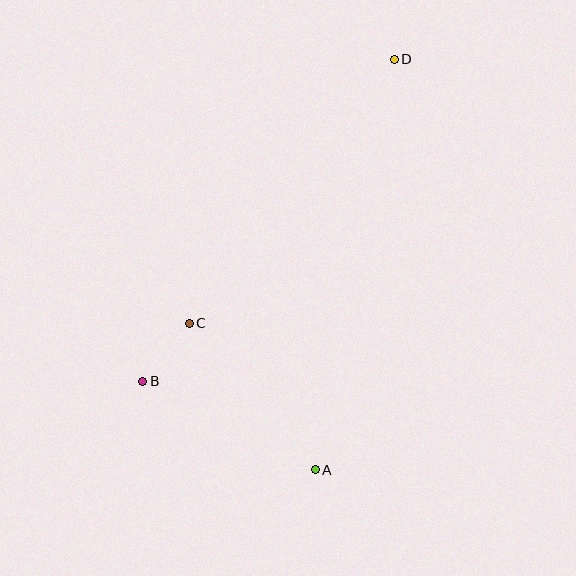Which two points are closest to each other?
Points B and C are closest to each other.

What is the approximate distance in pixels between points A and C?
The distance between A and C is approximately 193 pixels.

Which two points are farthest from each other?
Points A and D are farthest from each other.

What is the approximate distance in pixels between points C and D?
The distance between C and D is approximately 334 pixels.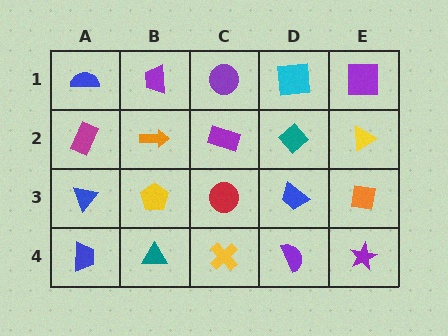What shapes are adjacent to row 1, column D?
A teal diamond (row 2, column D), a purple circle (row 1, column C), a purple square (row 1, column E).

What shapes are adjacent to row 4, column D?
A blue trapezoid (row 3, column D), a yellow cross (row 4, column C), a purple star (row 4, column E).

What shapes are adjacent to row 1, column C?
A purple rectangle (row 2, column C), a purple trapezoid (row 1, column B), a cyan square (row 1, column D).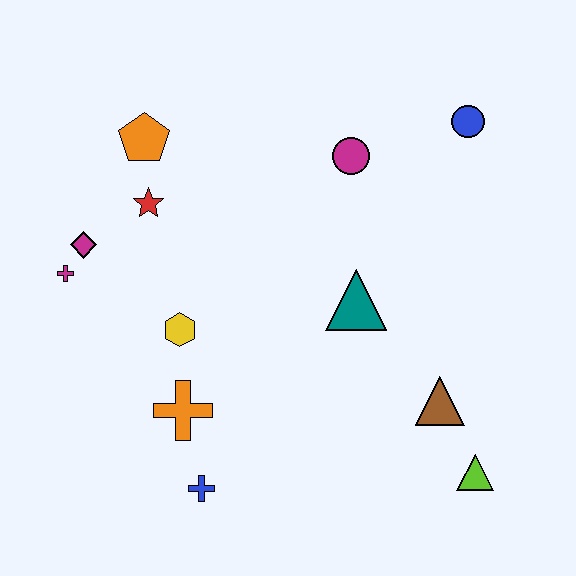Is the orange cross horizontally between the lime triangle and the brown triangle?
No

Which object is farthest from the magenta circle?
The blue cross is farthest from the magenta circle.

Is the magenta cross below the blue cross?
No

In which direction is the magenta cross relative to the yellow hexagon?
The magenta cross is to the left of the yellow hexagon.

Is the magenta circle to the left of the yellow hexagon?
No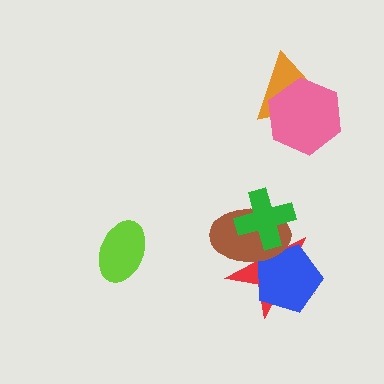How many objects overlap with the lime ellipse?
0 objects overlap with the lime ellipse.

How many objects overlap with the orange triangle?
1 object overlaps with the orange triangle.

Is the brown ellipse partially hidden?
Yes, it is partially covered by another shape.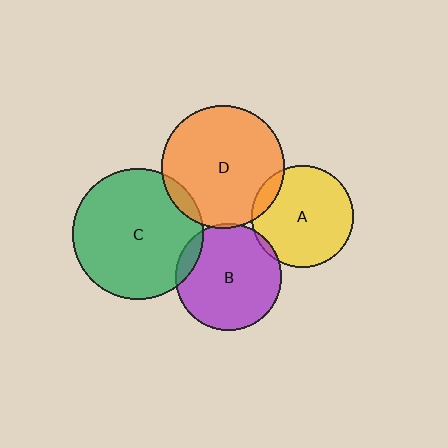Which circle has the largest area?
Circle C (green).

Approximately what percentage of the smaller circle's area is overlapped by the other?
Approximately 10%.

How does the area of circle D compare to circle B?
Approximately 1.3 times.